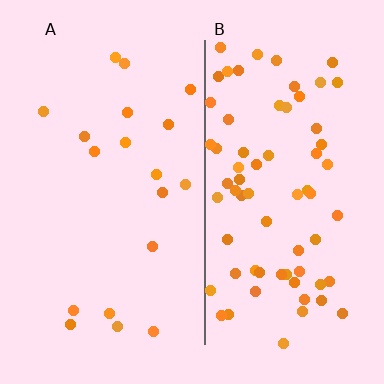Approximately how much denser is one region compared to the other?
Approximately 3.7× — region B over region A.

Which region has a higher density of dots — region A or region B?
B (the right).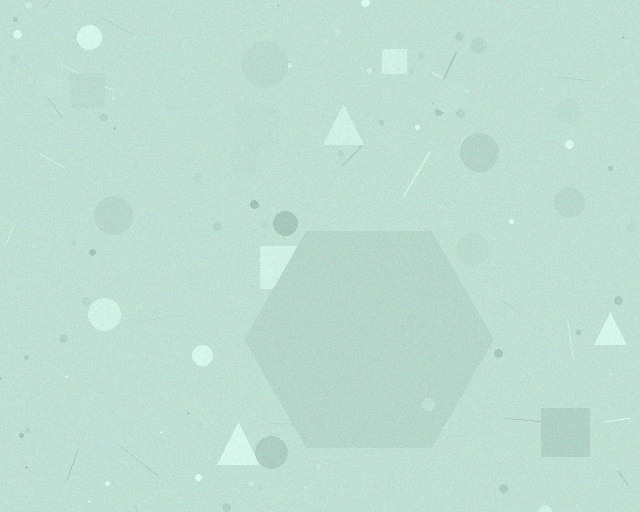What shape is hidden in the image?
A hexagon is hidden in the image.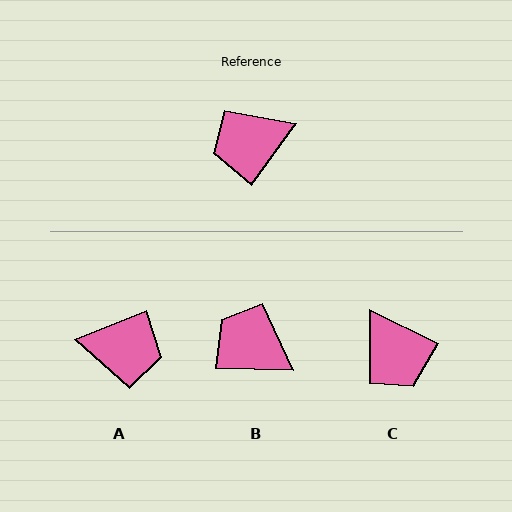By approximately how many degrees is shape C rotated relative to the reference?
Approximately 100 degrees counter-clockwise.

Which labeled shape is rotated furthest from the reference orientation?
A, about 148 degrees away.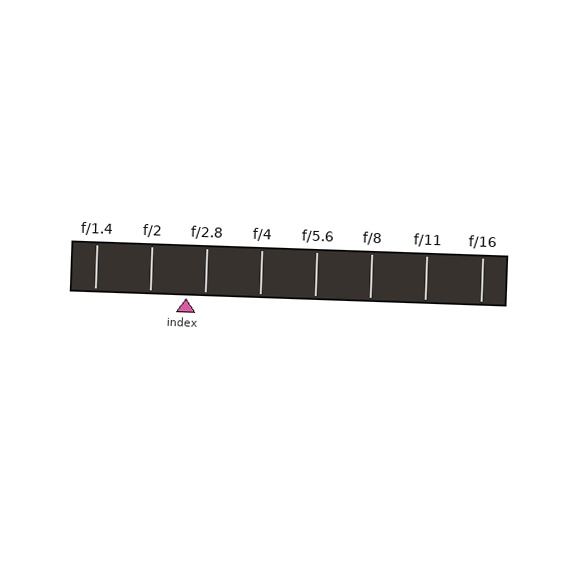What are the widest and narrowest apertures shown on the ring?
The widest aperture shown is f/1.4 and the narrowest is f/16.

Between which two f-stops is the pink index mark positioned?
The index mark is between f/2 and f/2.8.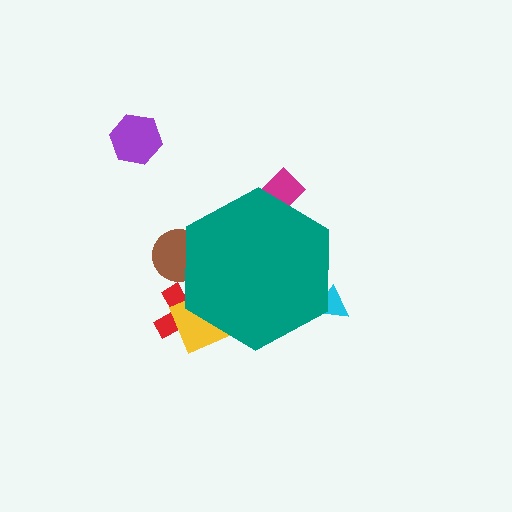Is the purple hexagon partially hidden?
No, the purple hexagon is fully visible.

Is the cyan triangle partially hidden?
Yes, the cyan triangle is partially hidden behind the teal hexagon.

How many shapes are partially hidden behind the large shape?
5 shapes are partially hidden.